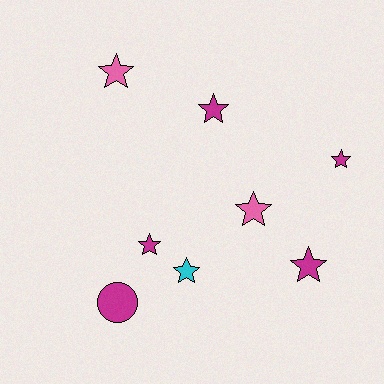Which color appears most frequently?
Magenta, with 5 objects.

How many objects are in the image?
There are 8 objects.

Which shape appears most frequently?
Star, with 7 objects.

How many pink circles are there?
There are no pink circles.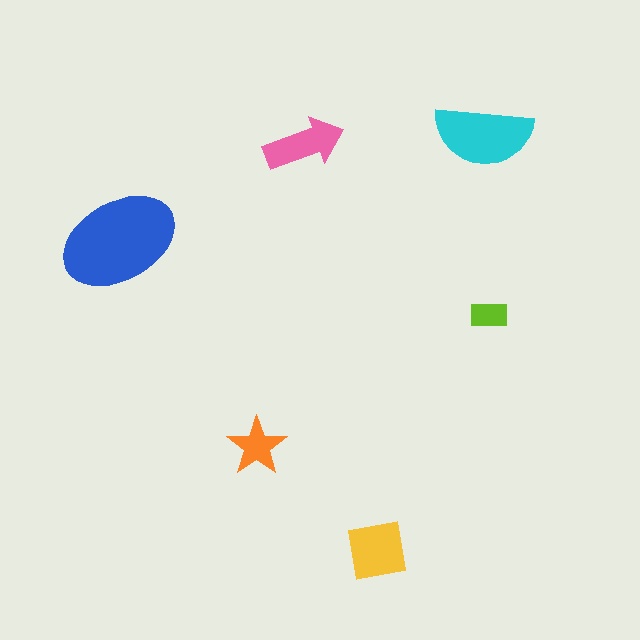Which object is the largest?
The blue ellipse.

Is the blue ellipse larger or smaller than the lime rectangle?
Larger.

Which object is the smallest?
The lime rectangle.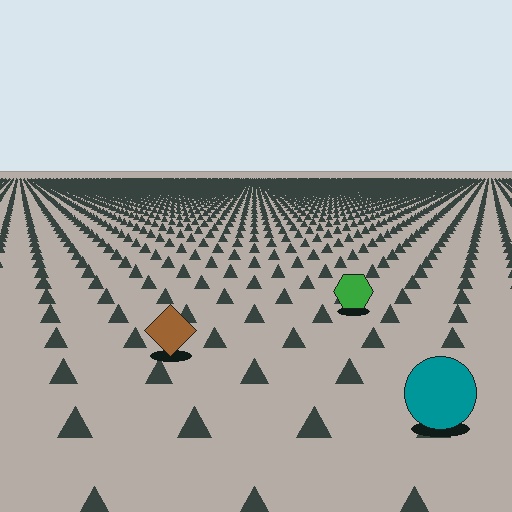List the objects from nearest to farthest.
From nearest to farthest: the teal circle, the brown diamond, the green hexagon.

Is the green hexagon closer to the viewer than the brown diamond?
No. The brown diamond is closer — you can tell from the texture gradient: the ground texture is coarser near it.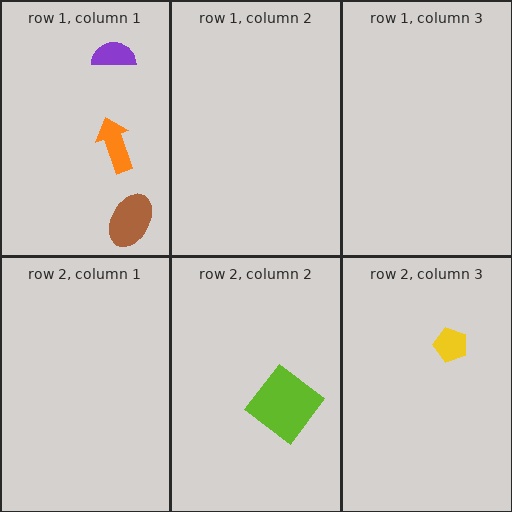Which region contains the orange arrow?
The row 1, column 1 region.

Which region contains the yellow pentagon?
The row 2, column 3 region.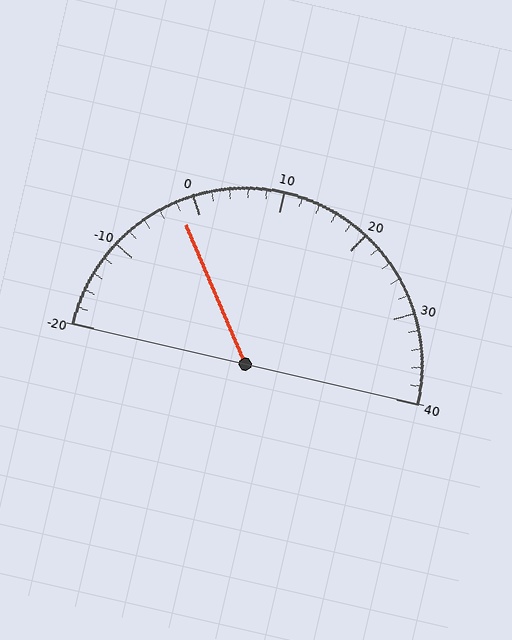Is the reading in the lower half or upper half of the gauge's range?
The reading is in the lower half of the range (-20 to 40).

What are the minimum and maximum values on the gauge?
The gauge ranges from -20 to 40.